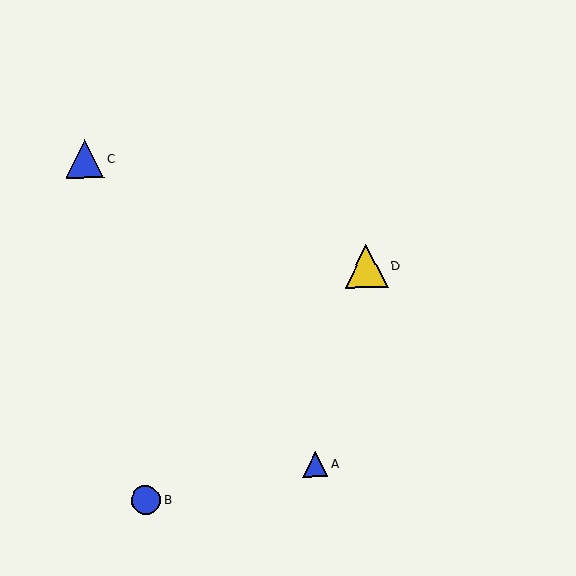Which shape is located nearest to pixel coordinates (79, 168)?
The blue triangle (labeled C) at (85, 159) is nearest to that location.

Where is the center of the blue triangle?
The center of the blue triangle is at (85, 159).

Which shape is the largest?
The yellow triangle (labeled D) is the largest.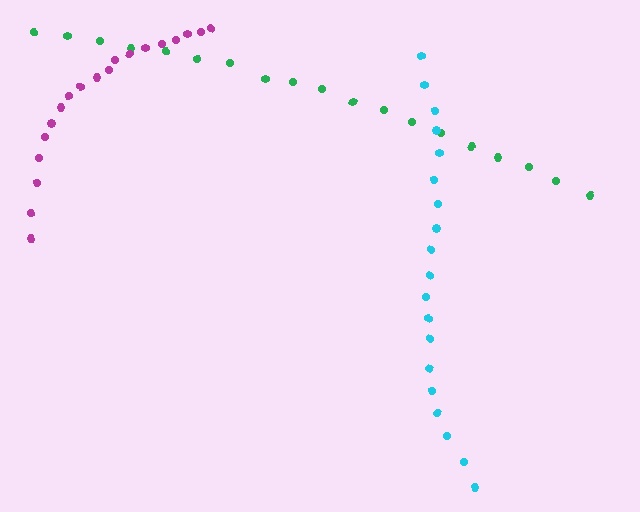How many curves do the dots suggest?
There are 3 distinct paths.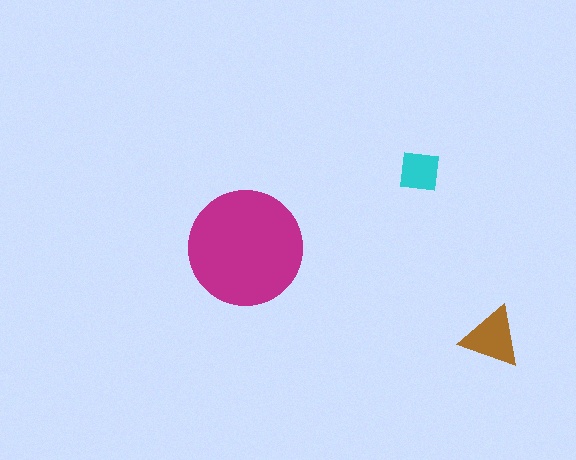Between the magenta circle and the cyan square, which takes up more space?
The magenta circle.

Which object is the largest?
The magenta circle.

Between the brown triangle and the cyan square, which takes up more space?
The brown triangle.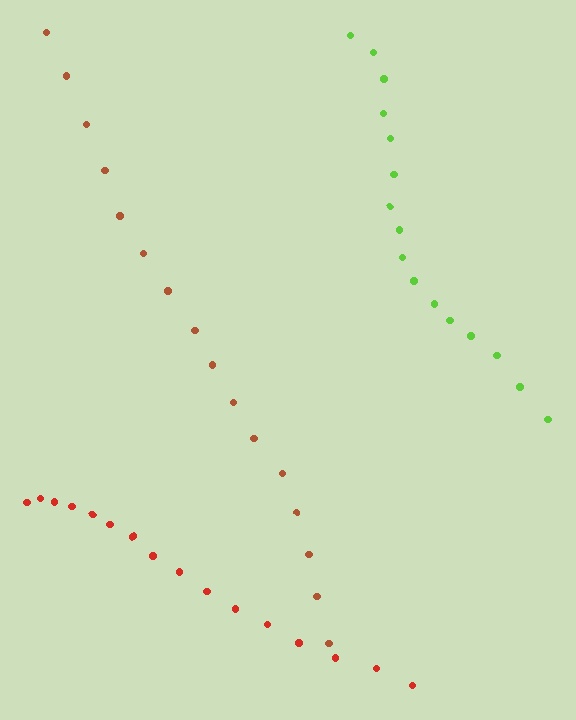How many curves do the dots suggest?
There are 3 distinct paths.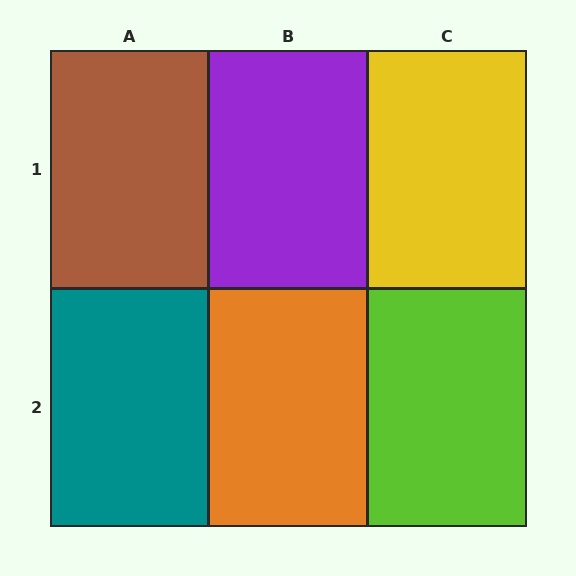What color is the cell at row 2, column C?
Lime.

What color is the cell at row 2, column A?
Teal.